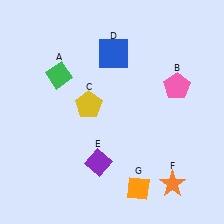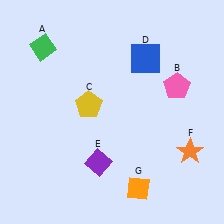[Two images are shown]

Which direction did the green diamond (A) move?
The green diamond (A) moved up.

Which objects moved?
The objects that moved are: the green diamond (A), the blue square (D), the orange star (F).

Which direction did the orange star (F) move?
The orange star (F) moved up.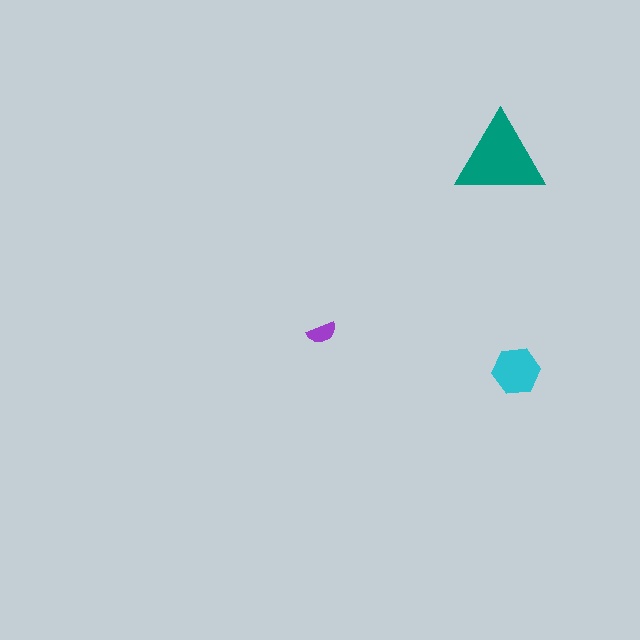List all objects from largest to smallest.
The teal triangle, the cyan hexagon, the purple semicircle.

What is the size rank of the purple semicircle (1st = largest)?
3rd.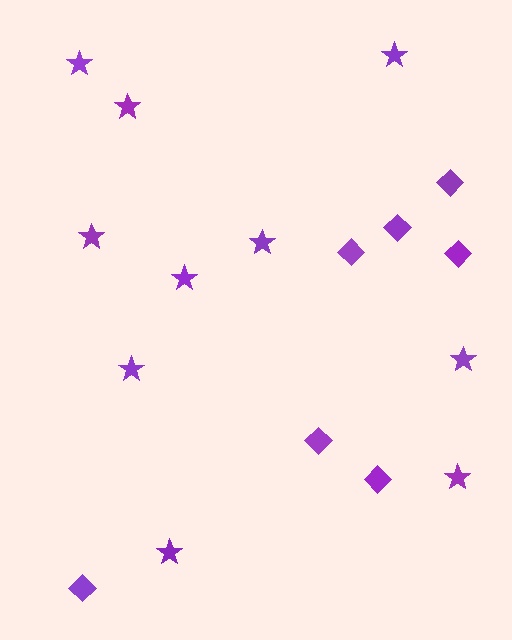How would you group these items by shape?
There are 2 groups: one group of stars (10) and one group of diamonds (7).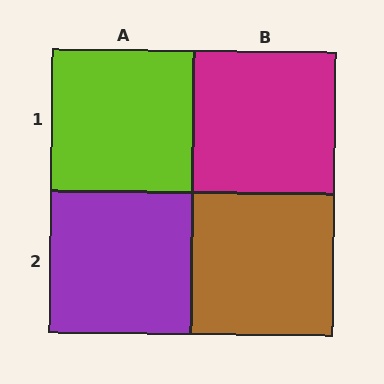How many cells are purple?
1 cell is purple.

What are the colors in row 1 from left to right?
Lime, magenta.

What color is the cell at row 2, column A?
Purple.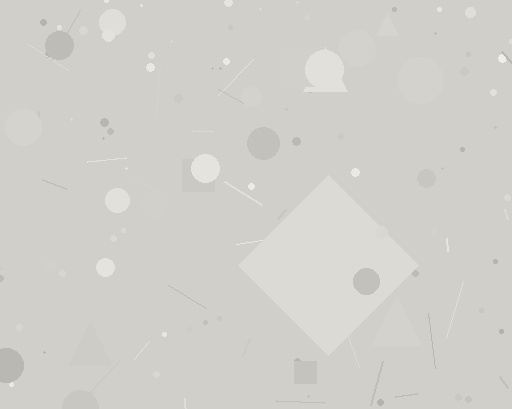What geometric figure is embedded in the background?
A diamond is embedded in the background.